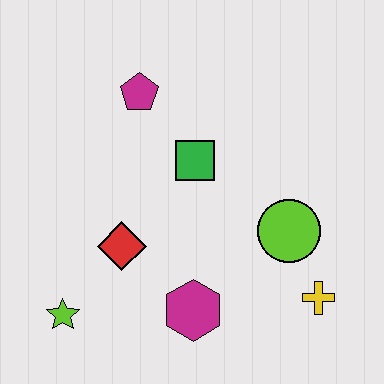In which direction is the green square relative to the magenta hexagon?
The green square is above the magenta hexagon.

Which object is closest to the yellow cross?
The lime circle is closest to the yellow cross.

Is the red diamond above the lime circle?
No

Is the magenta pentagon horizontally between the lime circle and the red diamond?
Yes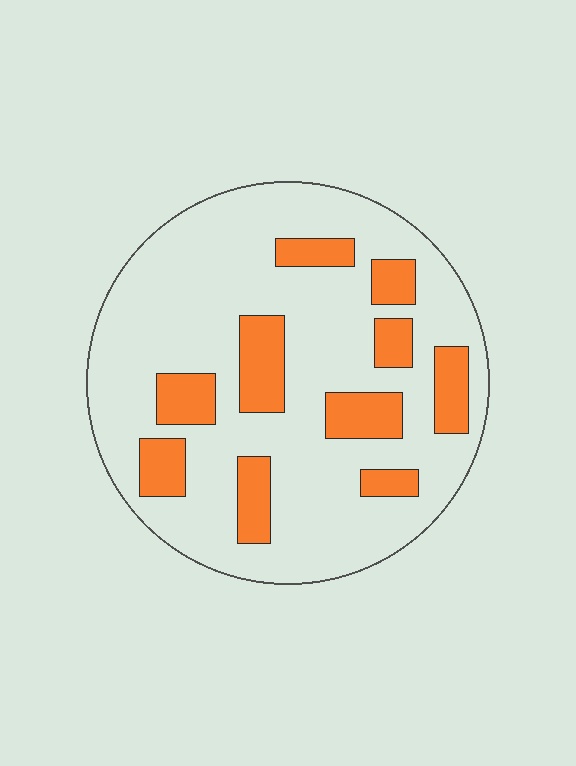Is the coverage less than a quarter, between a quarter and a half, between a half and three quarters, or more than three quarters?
Less than a quarter.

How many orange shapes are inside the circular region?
10.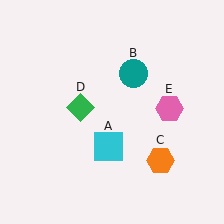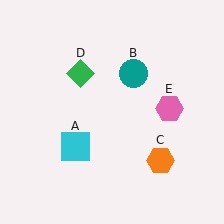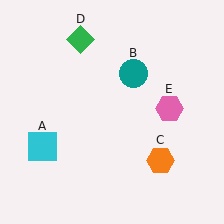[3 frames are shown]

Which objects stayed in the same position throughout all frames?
Teal circle (object B) and orange hexagon (object C) and pink hexagon (object E) remained stationary.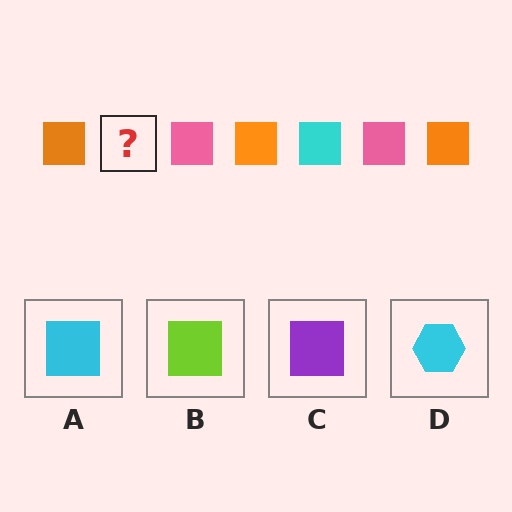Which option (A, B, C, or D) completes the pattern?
A.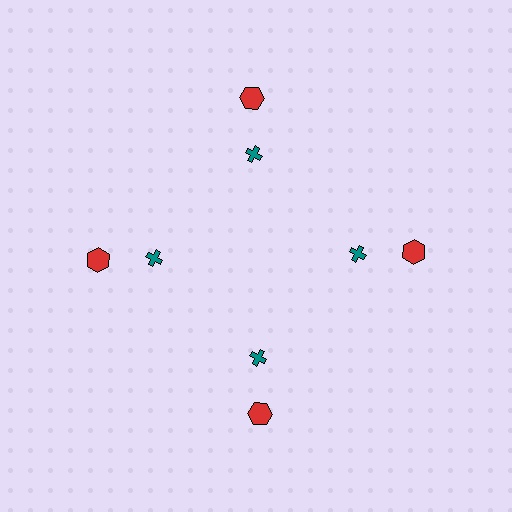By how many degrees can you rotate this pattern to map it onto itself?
The pattern maps onto itself every 90 degrees of rotation.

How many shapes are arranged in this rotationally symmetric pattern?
There are 8 shapes, arranged in 4 groups of 2.